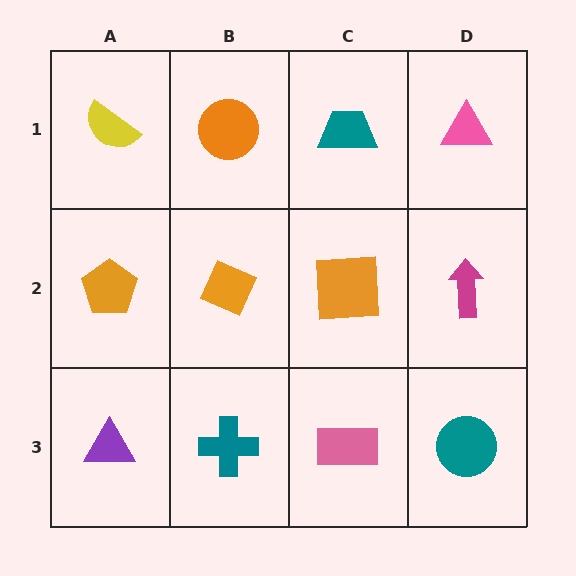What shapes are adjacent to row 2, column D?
A pink triangle (row 1, column D), a teal circle (row 3, column D), an orange square (row 2, column C).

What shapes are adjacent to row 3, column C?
An orange square (row 2, column C), a teal cross (row 3, column B), a teal circle (row 3, column D).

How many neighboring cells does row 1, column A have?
2.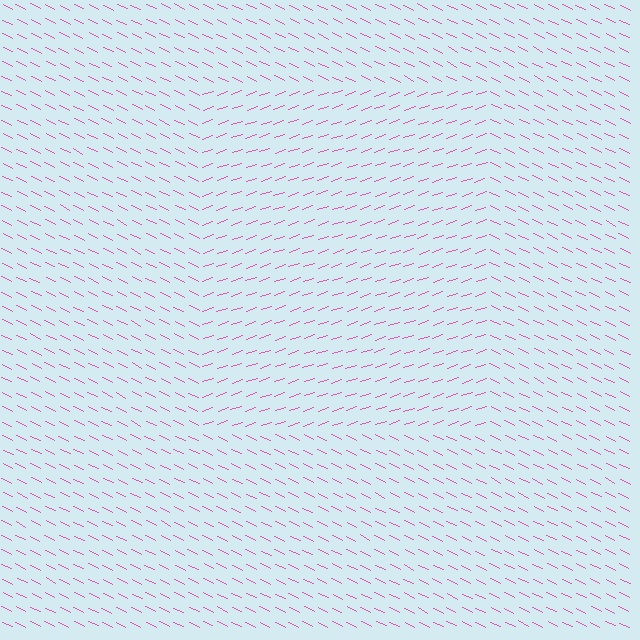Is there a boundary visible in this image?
Yes, there is a texture boundary formed by a change in line orientation.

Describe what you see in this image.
The image is filled with small pink line segments. A rectangle region in the image has lines oriented differently from the surrounding lines, creating a visible texture boundary.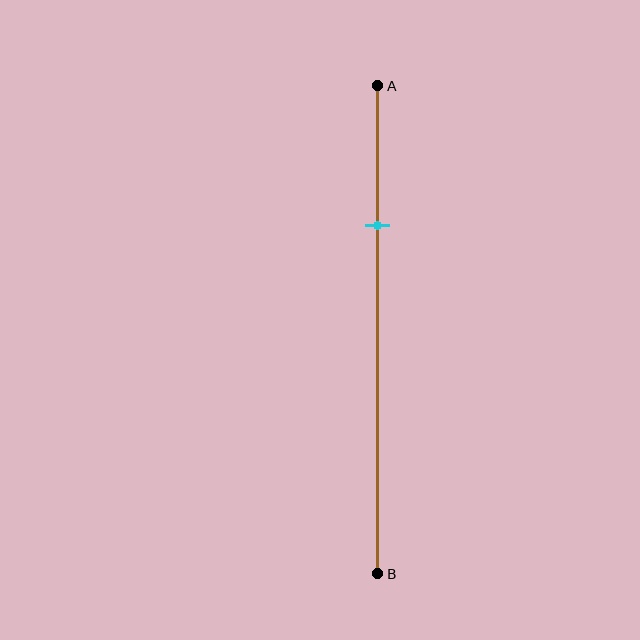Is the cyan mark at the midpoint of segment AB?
No, the mark is at about 30% from A, not at the 50% midpoint.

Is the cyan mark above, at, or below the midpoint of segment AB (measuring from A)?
The cyan mark is above the midpoint of segment AB.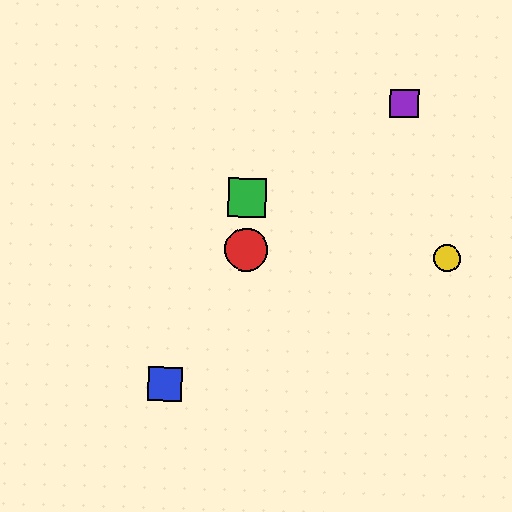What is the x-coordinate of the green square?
The green square is at x≈247.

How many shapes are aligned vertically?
2 shapes (the red circle, the green square) are aligned vertically.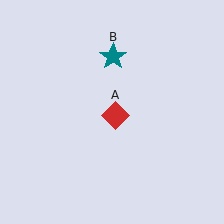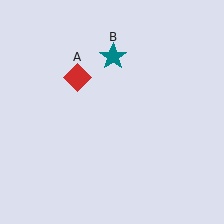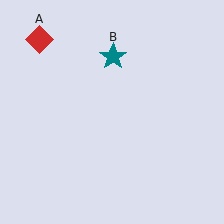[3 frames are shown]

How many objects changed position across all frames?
1 object changed position: red diamond (object A).